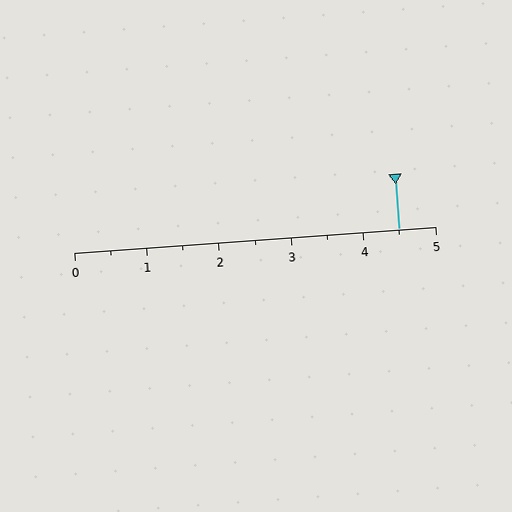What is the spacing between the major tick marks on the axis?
The major ticks are spaced 1 apart.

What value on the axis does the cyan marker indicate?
The marker indicates approximately 4.5.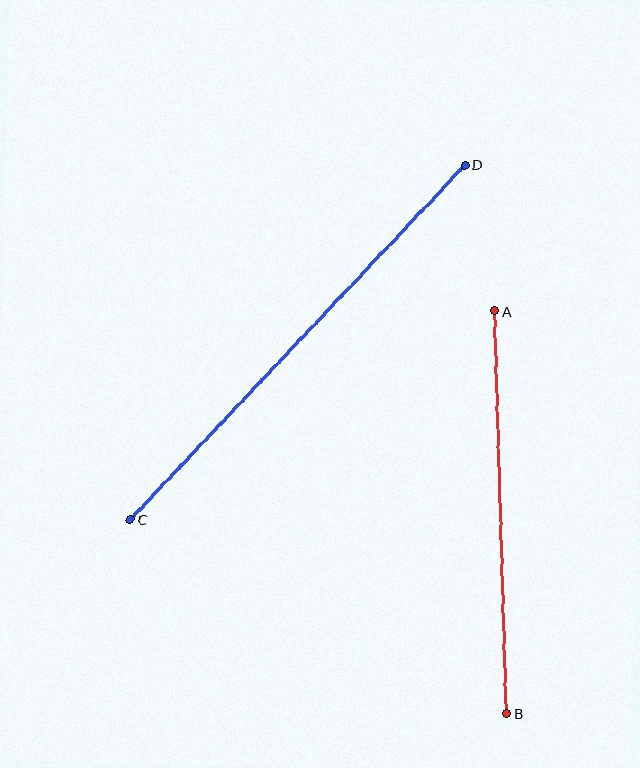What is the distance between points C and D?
The distance is approximately 488 pixels.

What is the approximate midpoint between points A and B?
The midpoint is at approximately (501, 512) pixels.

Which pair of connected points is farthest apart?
Points C and D are farthest apart.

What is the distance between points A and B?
The distance is approximately 403 pixels.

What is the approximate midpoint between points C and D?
The midpoint is at approximately (297, 342) pixels.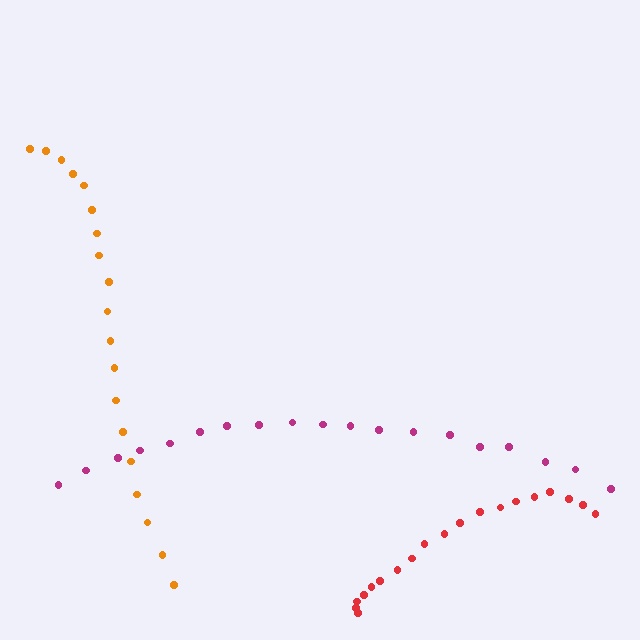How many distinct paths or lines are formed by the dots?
There are 3 distinct paths.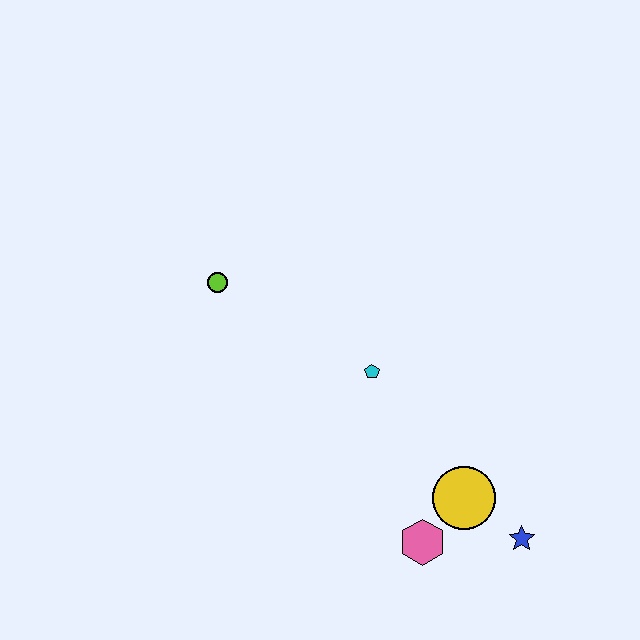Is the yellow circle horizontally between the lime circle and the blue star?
Yes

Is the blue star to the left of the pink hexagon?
No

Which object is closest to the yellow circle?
The pink hexagon is closest to the yellow circle.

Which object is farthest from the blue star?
The lime circle is farthest from the blue star.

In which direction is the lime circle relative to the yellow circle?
The lime circle is to the left of the yellow circle.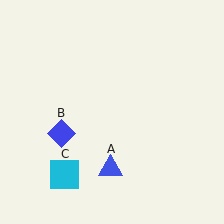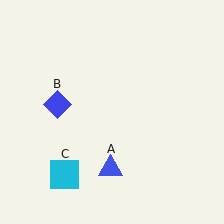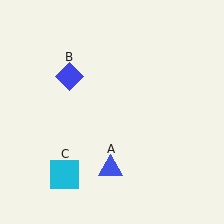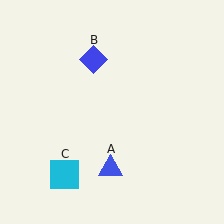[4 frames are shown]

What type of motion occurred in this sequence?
The blue diamond (object B) rotated clockwise around the center of the scene.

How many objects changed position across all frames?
1 object changed position: blue diamond (object B).